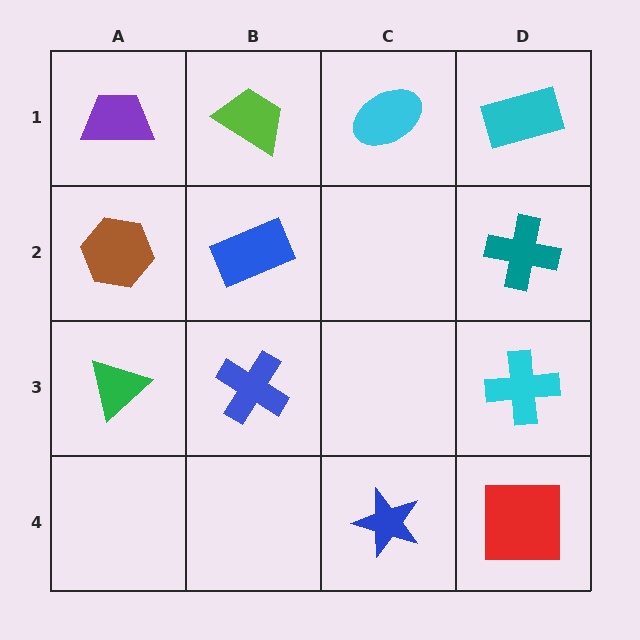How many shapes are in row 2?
3 shapes.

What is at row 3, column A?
A green triangle.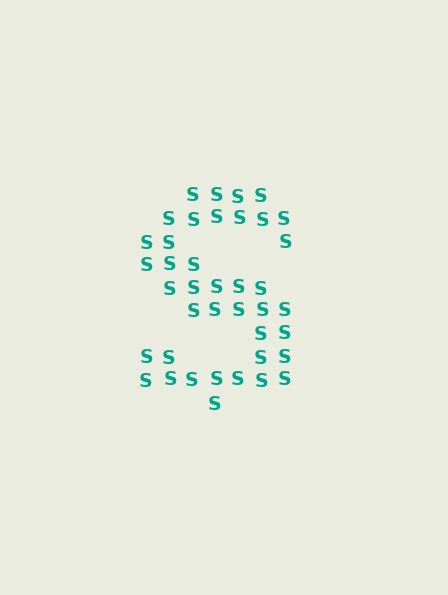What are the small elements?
The small elements are letter S's.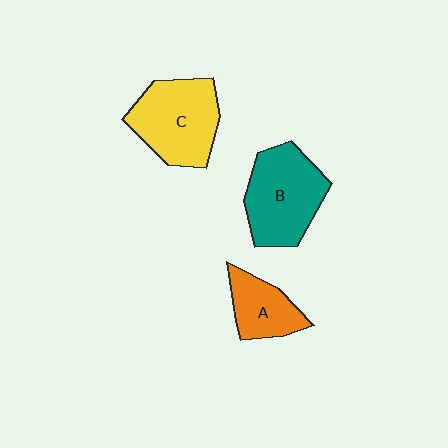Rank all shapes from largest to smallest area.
From largest to smallest: B (teal), C (yellow), A (orange).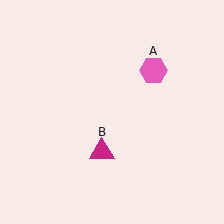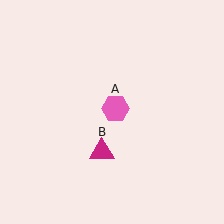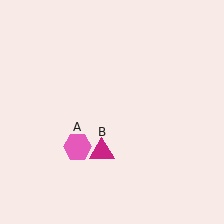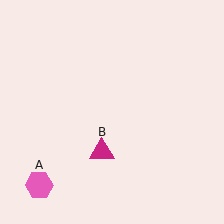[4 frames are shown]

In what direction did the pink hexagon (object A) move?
The pink hexagon (object A) moved down and to the left.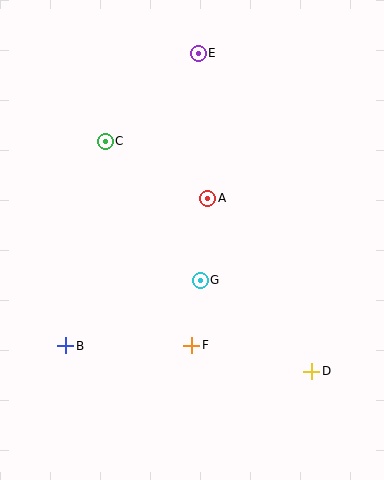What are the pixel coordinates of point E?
Point E is at (198, 53).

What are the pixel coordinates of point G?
Point G is at (200, 280).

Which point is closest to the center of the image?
Point G at (200, 280) is closest to the center.